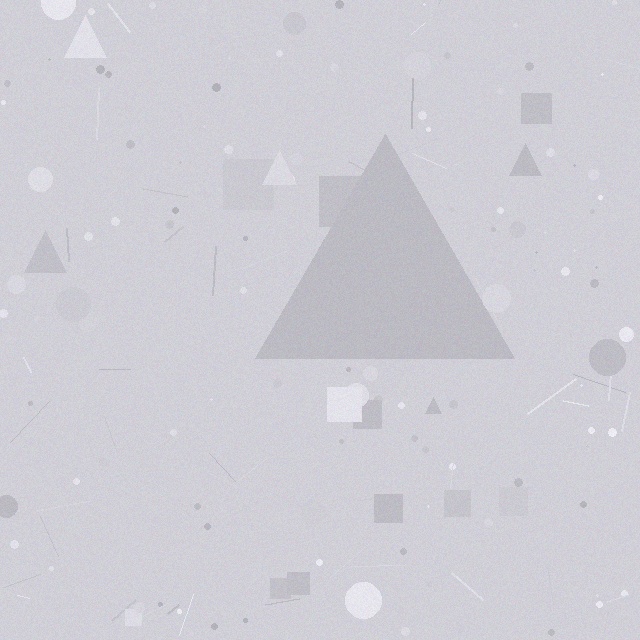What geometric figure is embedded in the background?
A triangle is embedded in the background.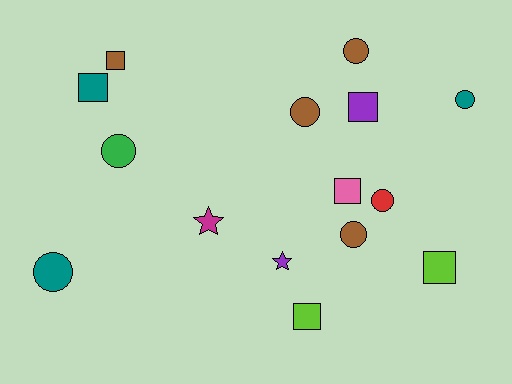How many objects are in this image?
There are 15 objects.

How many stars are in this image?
There are 2 stars.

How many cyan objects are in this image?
There are no cyan objects.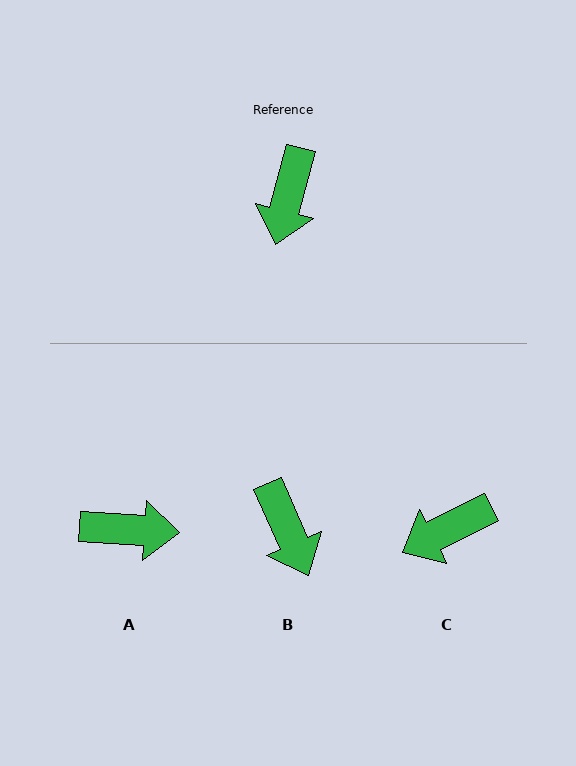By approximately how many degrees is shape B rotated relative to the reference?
Approximately 39 degrees counter-clockwise.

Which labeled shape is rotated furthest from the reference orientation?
A, about 101 degrees away.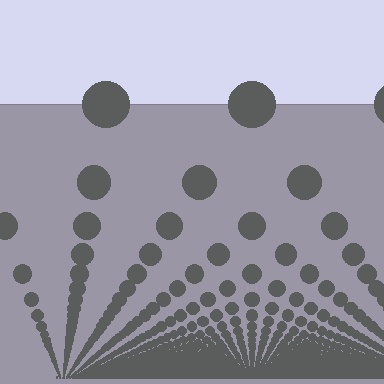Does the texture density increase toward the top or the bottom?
Density increases toward the bottom.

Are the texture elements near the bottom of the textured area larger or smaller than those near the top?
Smaller. The gradient is inverted — elements near the bottom are smaller and denser.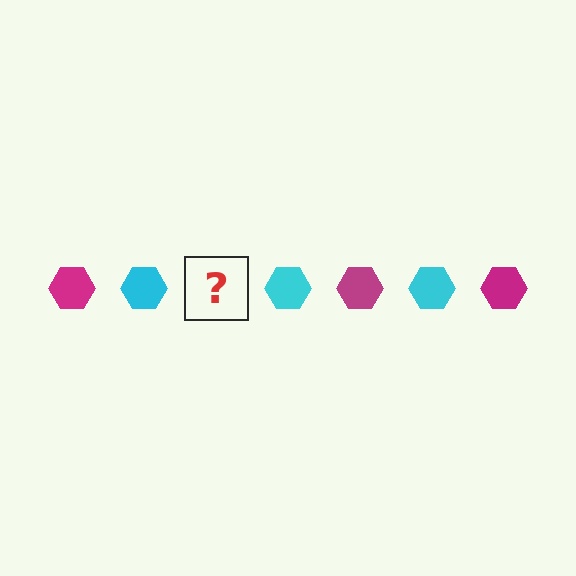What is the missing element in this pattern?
The missing element is a magenta hexagon.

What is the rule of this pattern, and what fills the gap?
The rule is that the pattern cycles through magenta, cyan hexagons. The gap should be filled with a magenta hexagon.